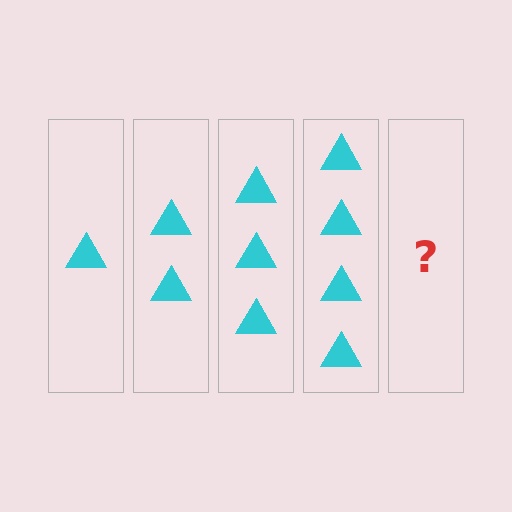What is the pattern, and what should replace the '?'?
The pattern is that each step adds one more triangle. The '?' should be 5 triangles.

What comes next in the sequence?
The next element should be 5 triangles.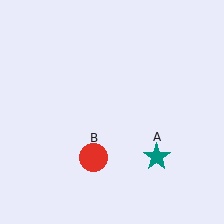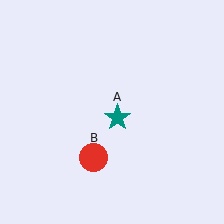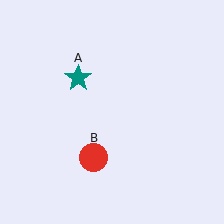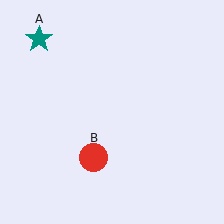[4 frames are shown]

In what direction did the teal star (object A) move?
The teal star (object A) moved up and to the left.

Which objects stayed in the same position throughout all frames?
Red circle (object B) remained stationary.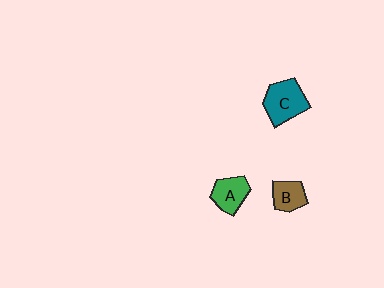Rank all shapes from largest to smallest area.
From largest to smallest: C (teal), A (green), B (brown).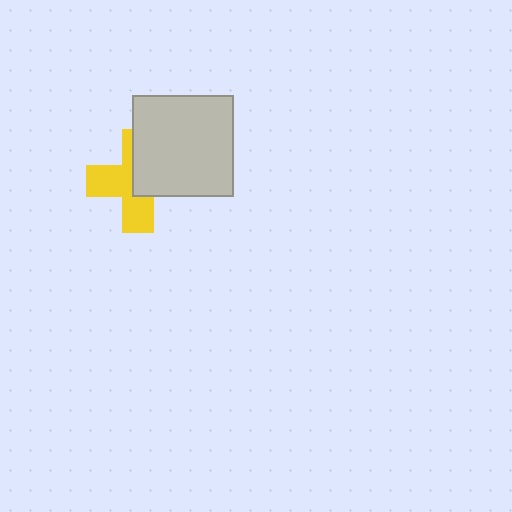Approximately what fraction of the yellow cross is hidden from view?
Roughly 47% of the yellow cross is hidden behind the light gray square.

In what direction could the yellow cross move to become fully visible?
The yellow cross could move toward the lower-left. That would shift it out from behind the light gray square entirely.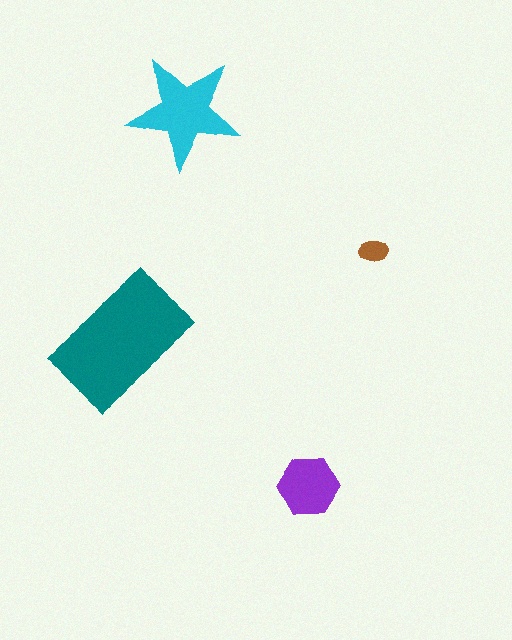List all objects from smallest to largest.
The brown ellipse, the purple hexagon, the cyan star, the teal rectangle.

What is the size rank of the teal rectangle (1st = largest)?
1st.